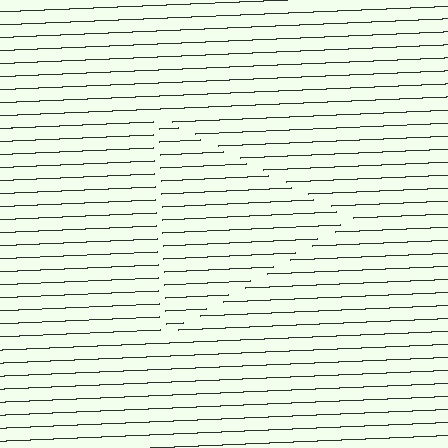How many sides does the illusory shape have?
3 sides — the line-ends trace a triangle.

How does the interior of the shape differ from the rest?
The interior of the shape contains the same grating, shifted by half a period — the contour is defined by the phase discontinuity where line-ends from the inner and outer gratings abut.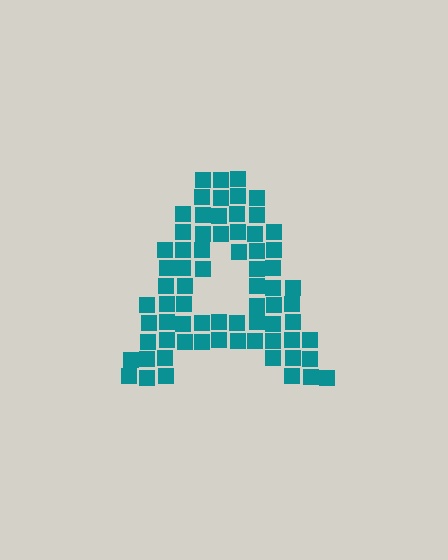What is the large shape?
The large shape is the letter A.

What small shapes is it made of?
It is made of small squares.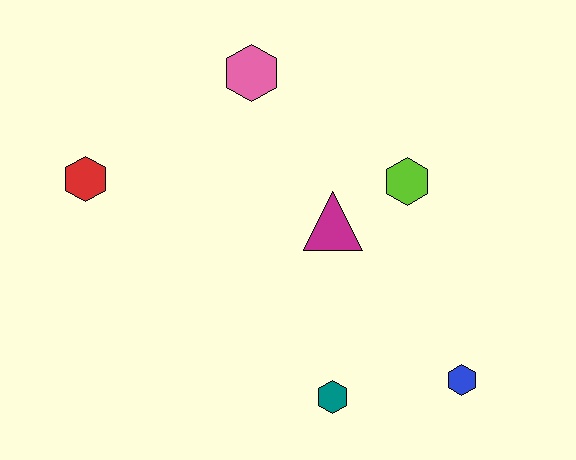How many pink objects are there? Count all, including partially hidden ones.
There is 1 pink object.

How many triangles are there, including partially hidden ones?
There is 1 triangle.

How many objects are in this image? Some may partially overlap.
There are 6 objects.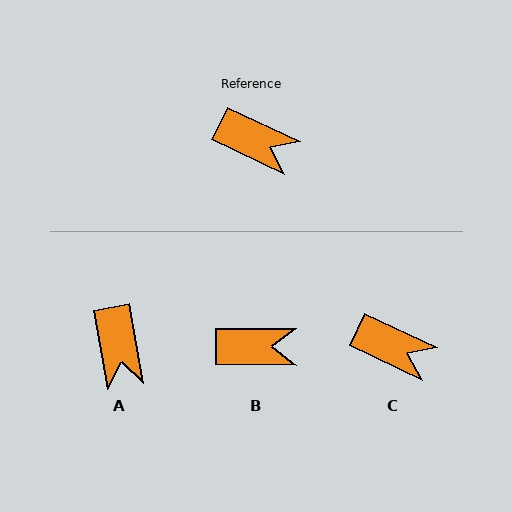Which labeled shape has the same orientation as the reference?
C.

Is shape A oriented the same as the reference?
No, it is off by about 55 degrees.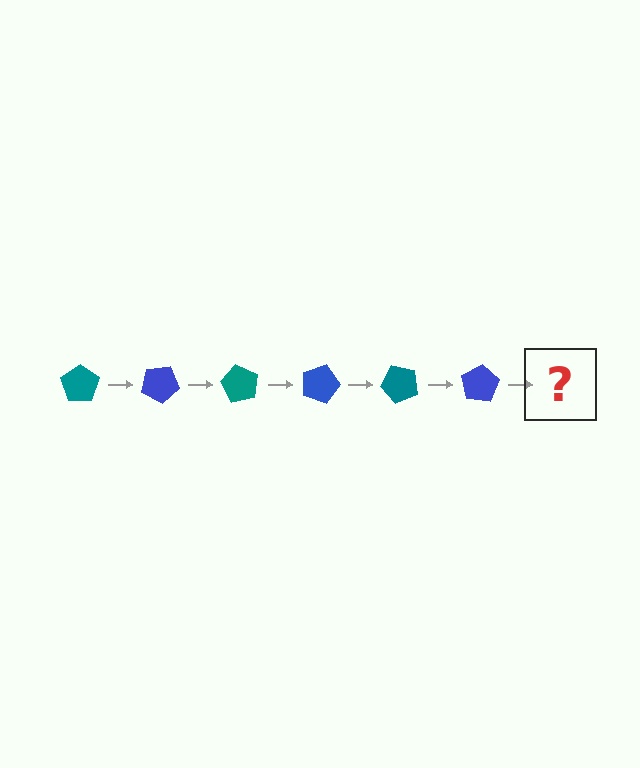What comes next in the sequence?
The next element should be a teal pentagon, rotated 180 degrees from the start.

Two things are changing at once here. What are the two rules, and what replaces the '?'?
The two rules are that it rotates 30 degrees each step and the color cycles through teal and blue. The '?' should be a teal pentagon, rotated 180 degrees from the start.